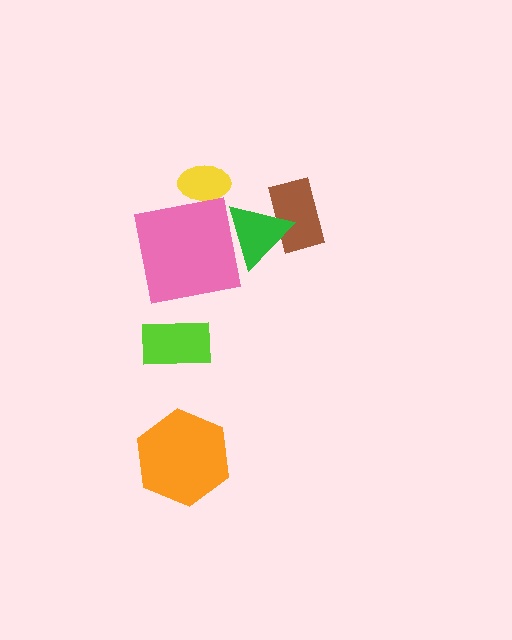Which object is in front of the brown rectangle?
The green triangle is in front of the brown rectangle.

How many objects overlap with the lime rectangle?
0 objects overlap with the lime rectangle.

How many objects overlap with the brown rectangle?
1 object overlaps with the brown rectangle.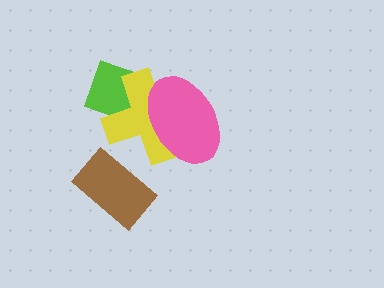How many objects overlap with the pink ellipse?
1 object overlaps with the pink ellipse.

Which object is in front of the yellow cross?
The pink ellipse is in front of the yellow cross.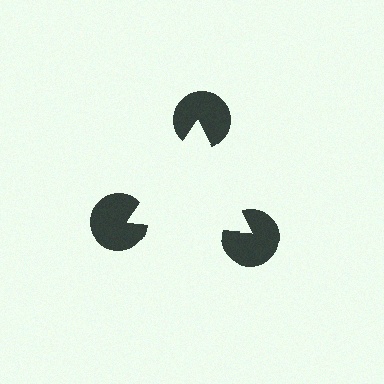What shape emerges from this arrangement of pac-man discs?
An illusory triangle — its edges are inferred from the aligned wedge cuts in the pac-man discs, not physically drawn.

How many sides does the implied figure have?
3 sides.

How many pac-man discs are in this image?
There are 3 — one at each vertex of the illusory triangle.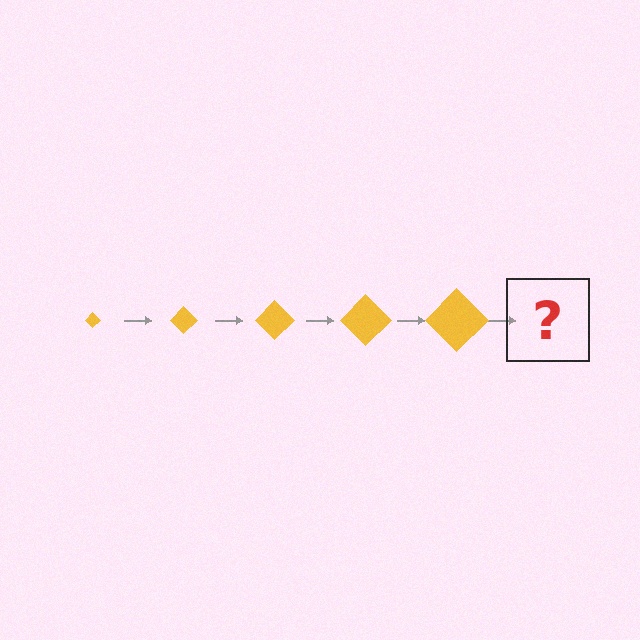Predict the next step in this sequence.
The next step is a yellow diamond, larger than the previous one.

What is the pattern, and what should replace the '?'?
The pattern is that the diamond gets progressively larger each step. The '?' should be a yellow diamond, larger than the previous one.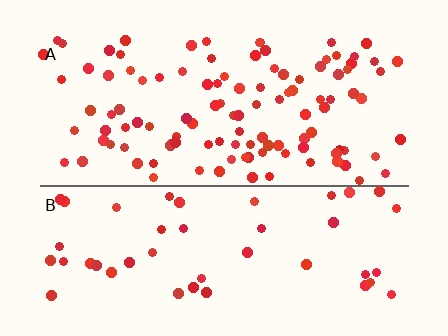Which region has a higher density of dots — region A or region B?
A (the top).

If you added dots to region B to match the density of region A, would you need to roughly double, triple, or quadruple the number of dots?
Approximately double.